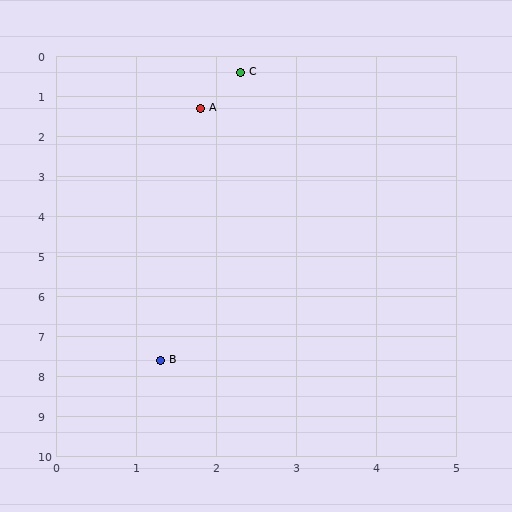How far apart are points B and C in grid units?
Points B and C are about 7.3 grid units apart.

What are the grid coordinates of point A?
Point A is at approximately (1.8, 1.3).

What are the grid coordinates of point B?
Point B is at approximately (1.3, 7.6).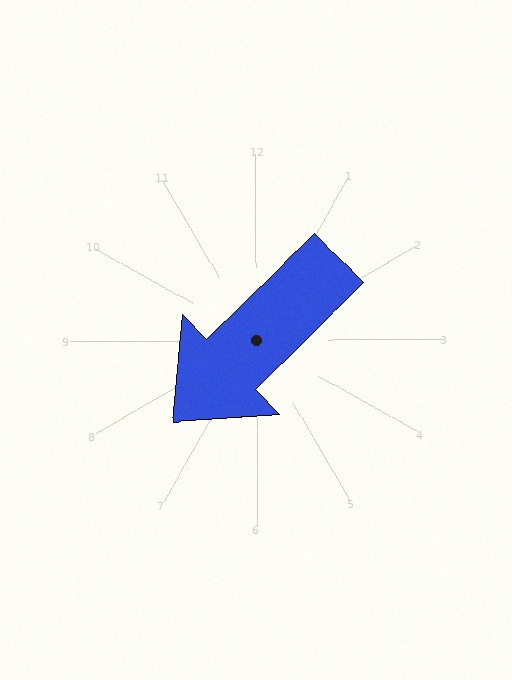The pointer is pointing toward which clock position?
Roughly 8 o'clock.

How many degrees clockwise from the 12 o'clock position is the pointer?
Approximately 226 degrees.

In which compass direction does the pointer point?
Southwest.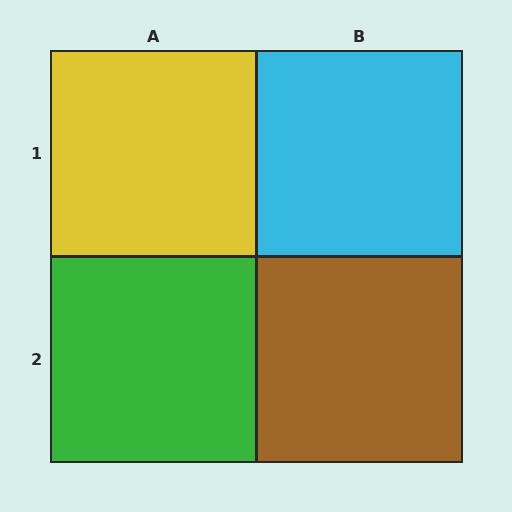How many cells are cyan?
1 cell is cyan.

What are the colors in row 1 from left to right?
Yellow, cyan.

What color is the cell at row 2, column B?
Brown.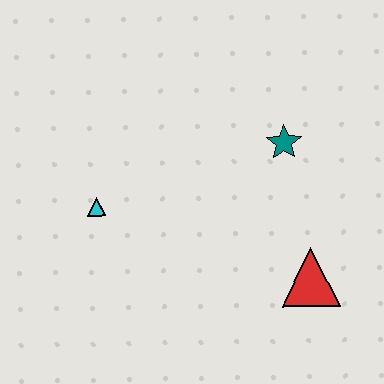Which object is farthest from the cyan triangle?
The red triangle is farthest from the cyan triangle.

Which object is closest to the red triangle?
The teal star is closest to the red triangle.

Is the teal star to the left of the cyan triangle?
No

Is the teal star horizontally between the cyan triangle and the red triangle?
Yes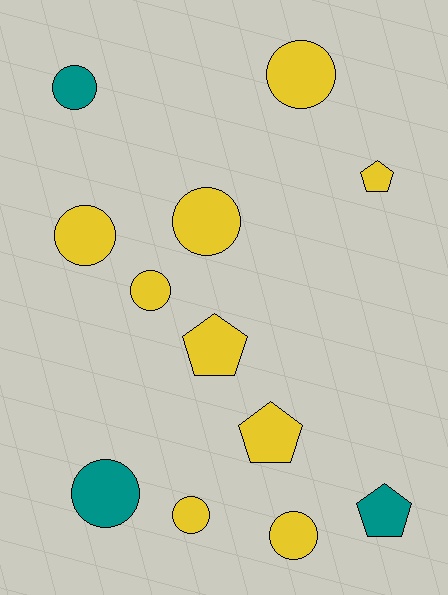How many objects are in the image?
There are 12 objects.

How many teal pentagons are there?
There is 1 teal pentagon.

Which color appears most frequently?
Yellow, with 9 objects.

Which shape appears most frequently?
Circle, with 8 objects.